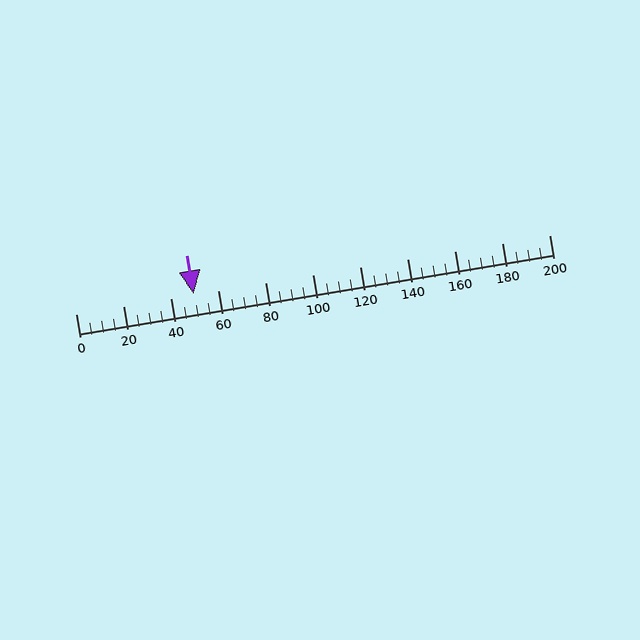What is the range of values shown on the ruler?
The ruler shows values from 0 to 200.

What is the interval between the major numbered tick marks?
The major tick marks are spaced 20 units apart.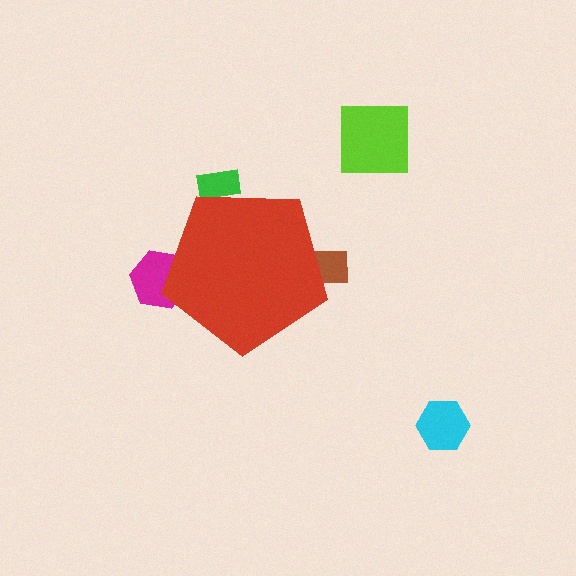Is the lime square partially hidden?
No, the lime square is fully visible.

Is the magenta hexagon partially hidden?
Yes, the magenta hexagon is partially hidden behind the red pentagon.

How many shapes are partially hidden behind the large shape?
3 shapes are partially hidden.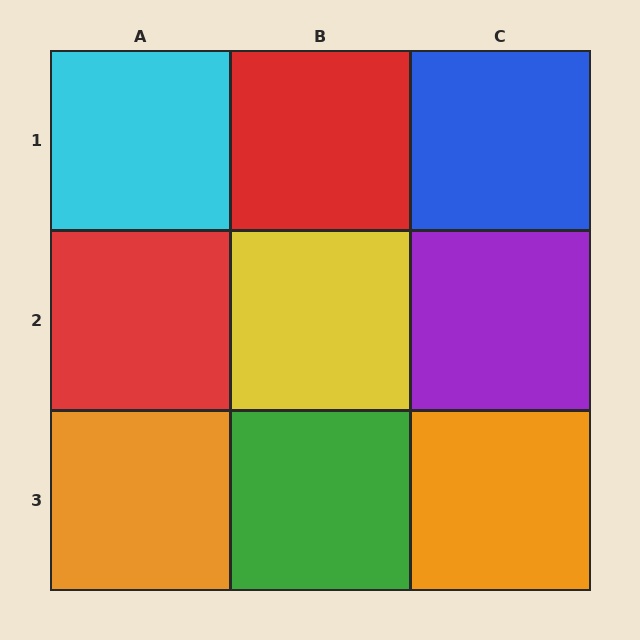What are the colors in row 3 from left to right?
Orange, green, orange.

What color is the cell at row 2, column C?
Purple.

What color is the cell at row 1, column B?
Red.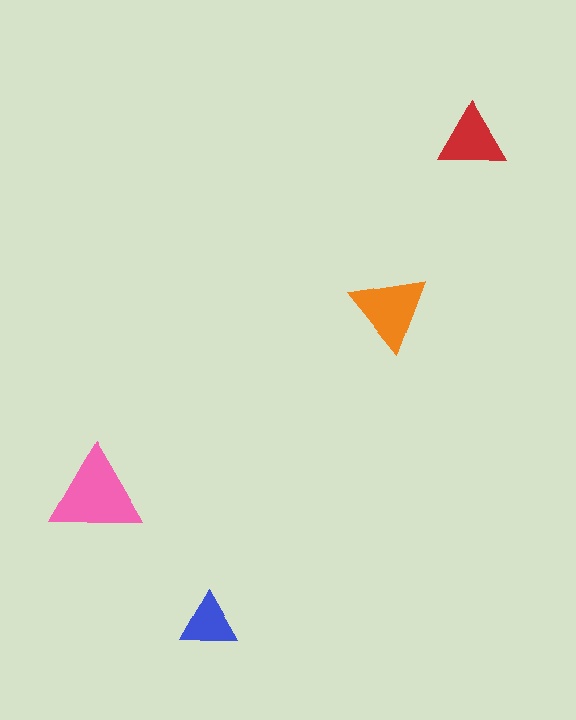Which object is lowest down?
The blue triangle is bottommost.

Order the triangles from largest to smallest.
the pink one, the orange one, the red one, the blue one.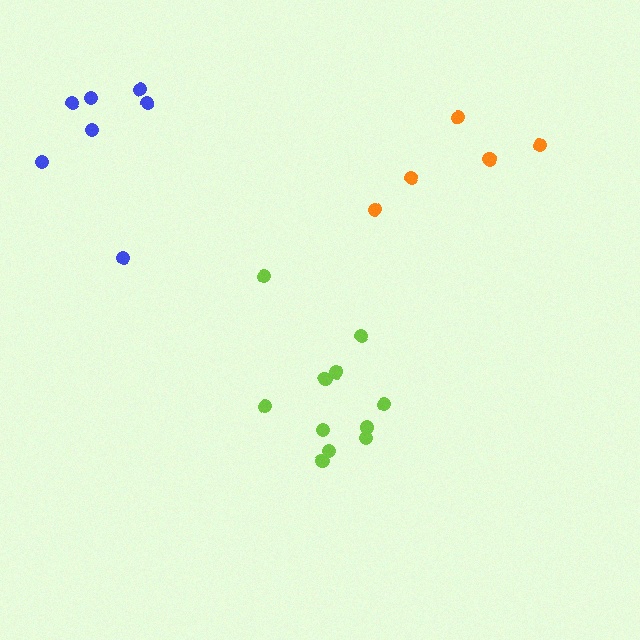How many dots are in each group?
Group 1: 11 dots, Group 2: 7 dots, Group 3: 6 dots (24 total).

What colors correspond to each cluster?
The clusters are colored: lime, blue, orange.